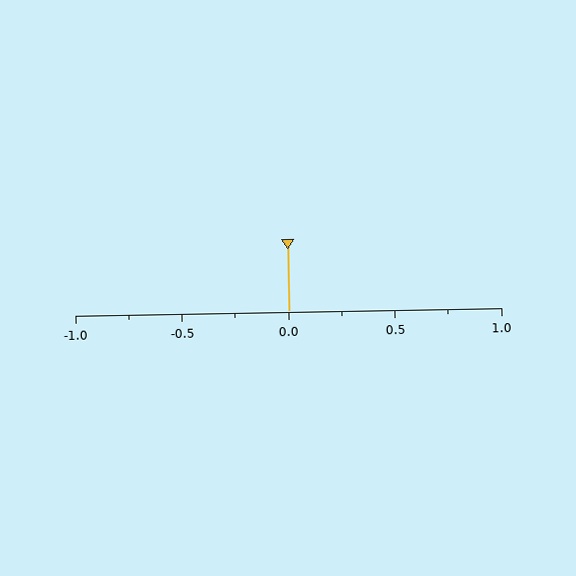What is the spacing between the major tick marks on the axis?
The major ticks are spaced 0.5 apart.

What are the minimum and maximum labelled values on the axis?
The axis runs from -1.0 to 1.0.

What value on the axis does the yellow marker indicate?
The marker indicates approximately 0.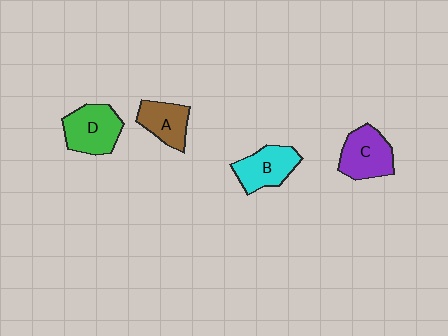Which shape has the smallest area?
Shape A (brown).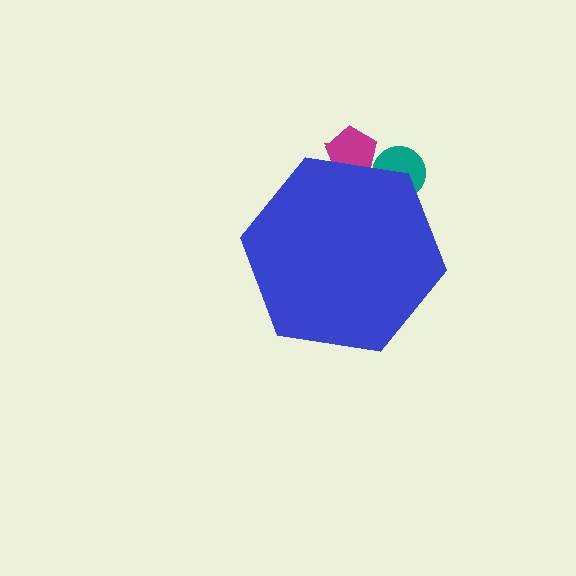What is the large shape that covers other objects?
A blue hexagon.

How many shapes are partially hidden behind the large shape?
3 shapes are partially hidden.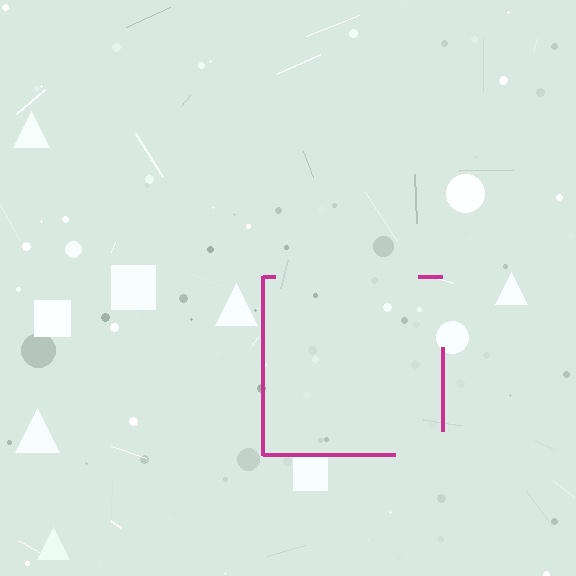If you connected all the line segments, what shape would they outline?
They would outline a square.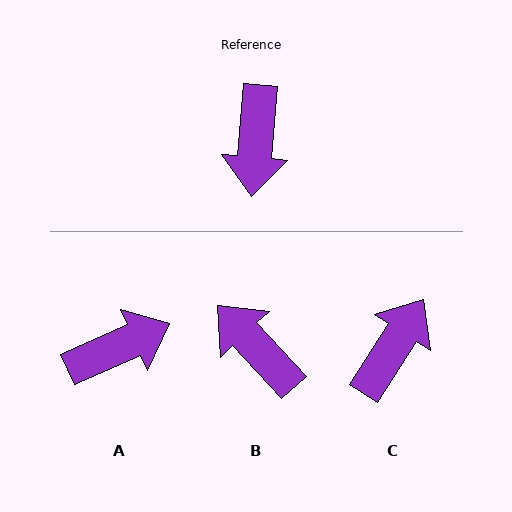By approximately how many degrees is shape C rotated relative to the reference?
Approximately 152 degrees counter-clockwise.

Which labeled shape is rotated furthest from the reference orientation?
C, about 152 degrees away.